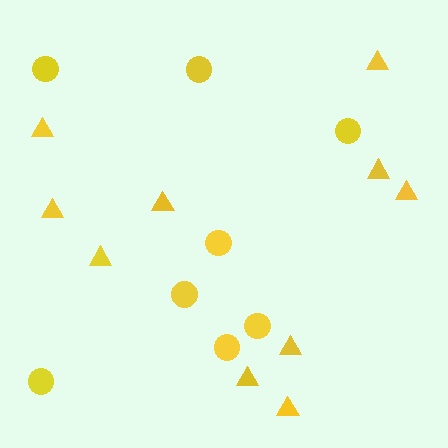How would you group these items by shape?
There are 2 groups: one group of circles (8) and one group of triangles (10).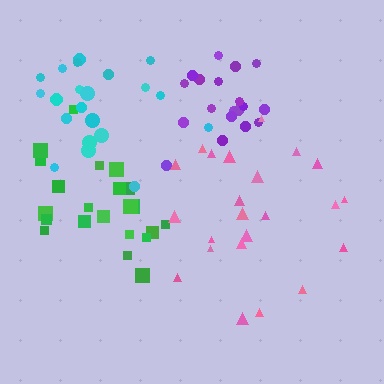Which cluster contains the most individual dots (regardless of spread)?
Green (23).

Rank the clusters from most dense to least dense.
purple, green, cyan, pink.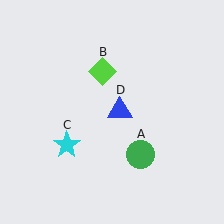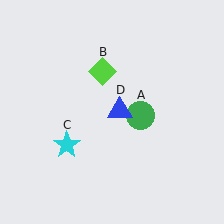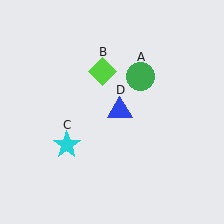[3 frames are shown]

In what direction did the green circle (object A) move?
The green circle (object A) moved up.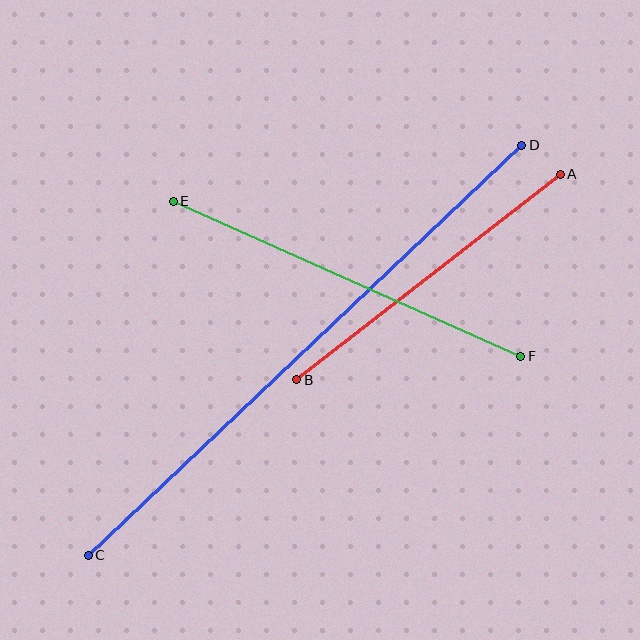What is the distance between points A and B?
The distance is approximately 334 pixels.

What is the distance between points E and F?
The distance is approximately 380 pixels.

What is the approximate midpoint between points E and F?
The midpoint is at approximately (347, 279) pixels.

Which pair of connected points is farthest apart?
Points C and D are farthest apart.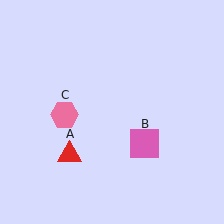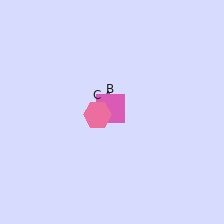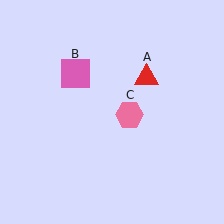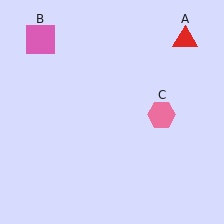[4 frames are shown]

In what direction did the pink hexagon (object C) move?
The pink hexagon (object C) moved right.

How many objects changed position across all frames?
3 objects changed position: red triangle (object A), pink square (object B), pink hexagon (object C).